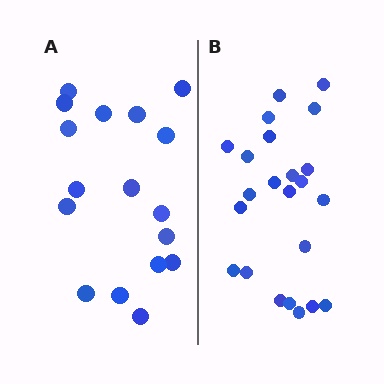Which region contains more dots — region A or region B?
Region B (the right region) has more dots.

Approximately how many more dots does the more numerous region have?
Region B has about 6 more dots than region A.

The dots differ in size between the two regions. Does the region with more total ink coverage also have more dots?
No. Region A has more total ink coverage because its dots are larger, but region B actually contains more individual dots. Total area can be misleading — the number of items is what matters here.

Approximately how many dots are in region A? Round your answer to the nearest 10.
About 20 dots. (The exact count is 17, which rounds to 20.)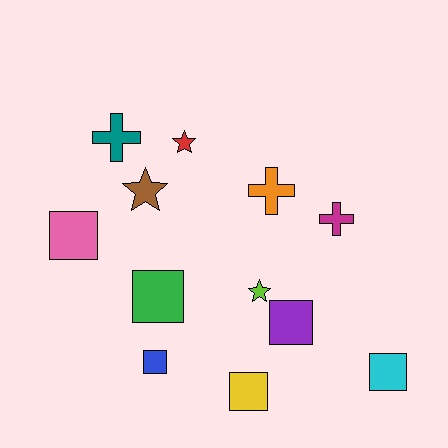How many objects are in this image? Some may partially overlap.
There are 12 objects.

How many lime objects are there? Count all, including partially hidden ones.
There is 1 lime object.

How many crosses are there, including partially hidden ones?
There are 3 crosses.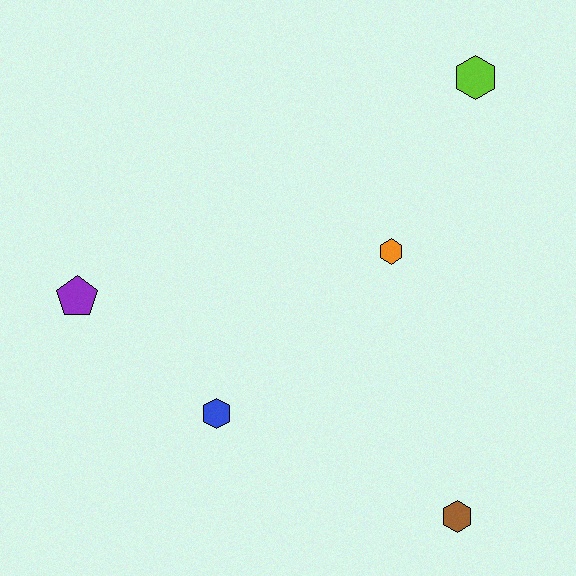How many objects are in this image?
There are 5 objects.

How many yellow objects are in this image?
There are no yellow objects.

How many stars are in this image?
There are no stars.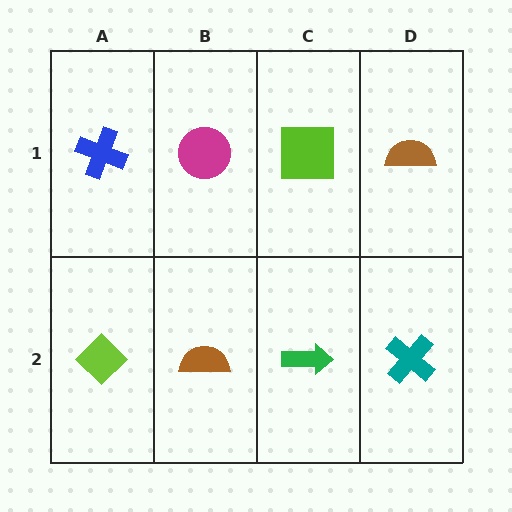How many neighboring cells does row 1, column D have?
2.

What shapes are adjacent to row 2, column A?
A blue cross (row 1, column A), a brown semicircle (row 2, column B).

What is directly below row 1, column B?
A brown semicircle.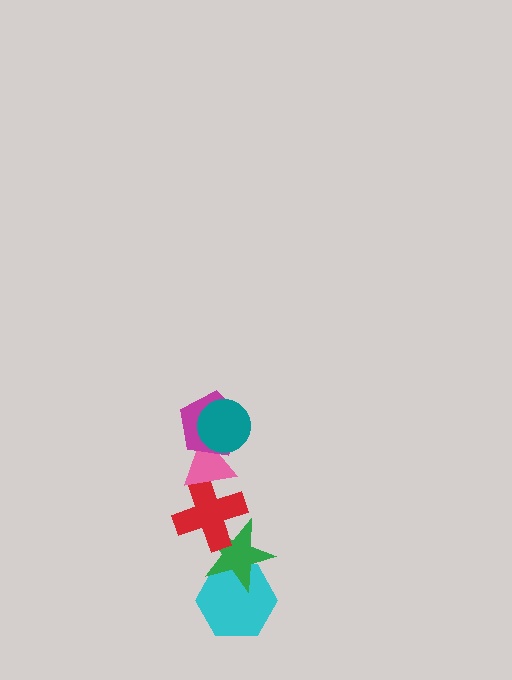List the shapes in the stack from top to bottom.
From top to bottom: the teal circle, the magenta pentagon, the pink triangle, the red cross, the green star, the cyan hexagon.